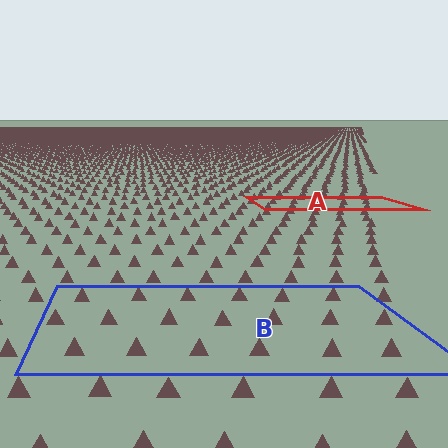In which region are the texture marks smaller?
The texture marks are smaller in region A, because it is farther away.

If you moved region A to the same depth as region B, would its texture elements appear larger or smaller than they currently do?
They would appear larger. At a closer depth, the same texture elements are projected at a bigger on-screen size.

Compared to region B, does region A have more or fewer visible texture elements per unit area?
Region A has more texture elements per unit area — they are packed more densely because it is farther away.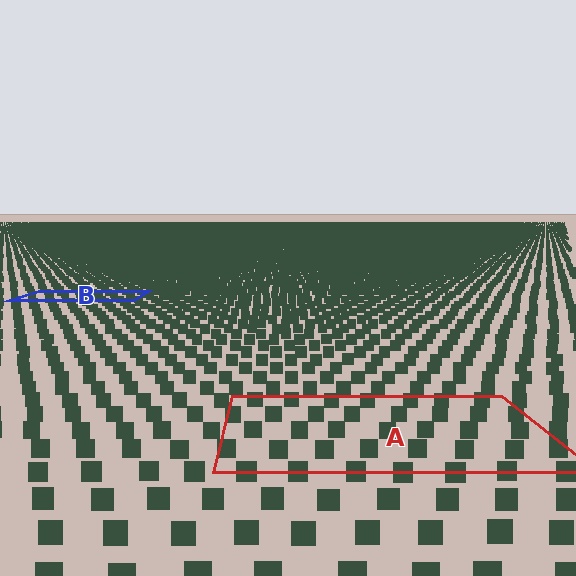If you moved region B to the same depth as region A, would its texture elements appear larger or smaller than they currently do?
They would appear larger. At a closer depth, the same texture elements are projected at a bigger on-screen size.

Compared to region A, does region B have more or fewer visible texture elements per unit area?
Region B has more texture elements per unit area — they are packed more densely because it is farther away.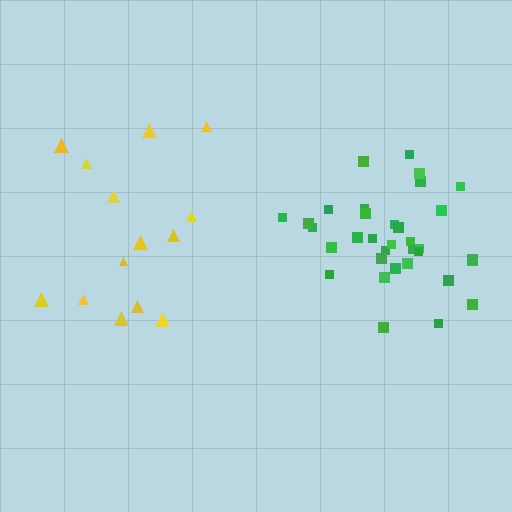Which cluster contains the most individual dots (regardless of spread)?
Green (34).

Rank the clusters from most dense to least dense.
green, yellow.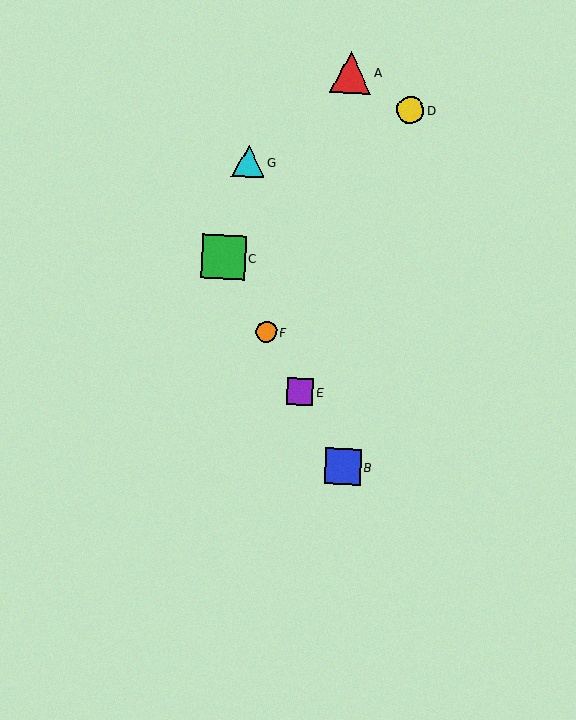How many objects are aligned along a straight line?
4 objects (B, C, E, F) are aligned along a straight line.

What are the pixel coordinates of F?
Object F is at (266, 332).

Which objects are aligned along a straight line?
Objects B, C, E, F are aligned along a straight line.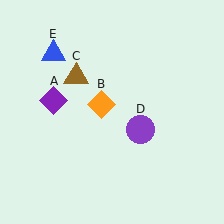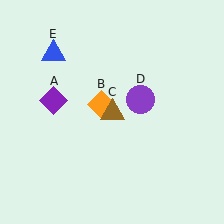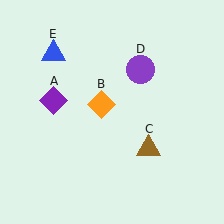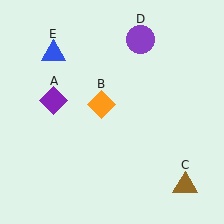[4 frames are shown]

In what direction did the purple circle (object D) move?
The purple circle (object D) moved up.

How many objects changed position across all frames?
2 objects changed position: brown triangle (object C), purple circle (object D).